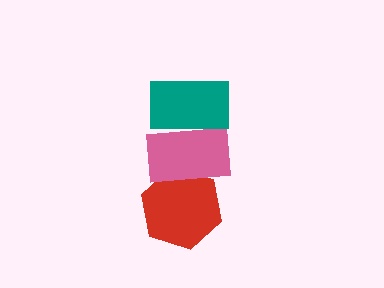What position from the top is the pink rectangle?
The pink rectangle is 2nd from the top.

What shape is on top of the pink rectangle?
The teal rectangle is on top of the pink rectangle.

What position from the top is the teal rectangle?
The teal rectangle is 1st from the top.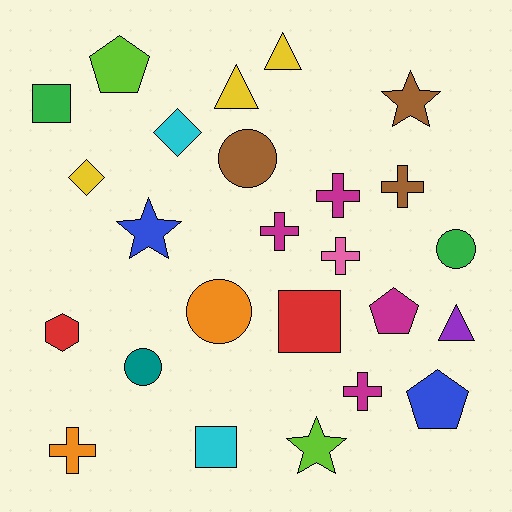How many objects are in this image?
There are 25 objects.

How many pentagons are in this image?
There are 3 pentagons.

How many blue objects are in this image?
There are 2 blue objects.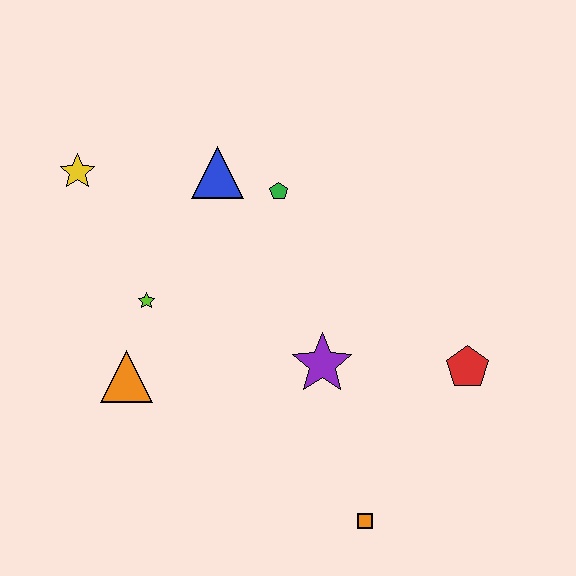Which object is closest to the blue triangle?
The green pentagon is closest to the blue triangle.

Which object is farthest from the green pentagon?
The orange square is farthest from the green pentagon.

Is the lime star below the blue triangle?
Yes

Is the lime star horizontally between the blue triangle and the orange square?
No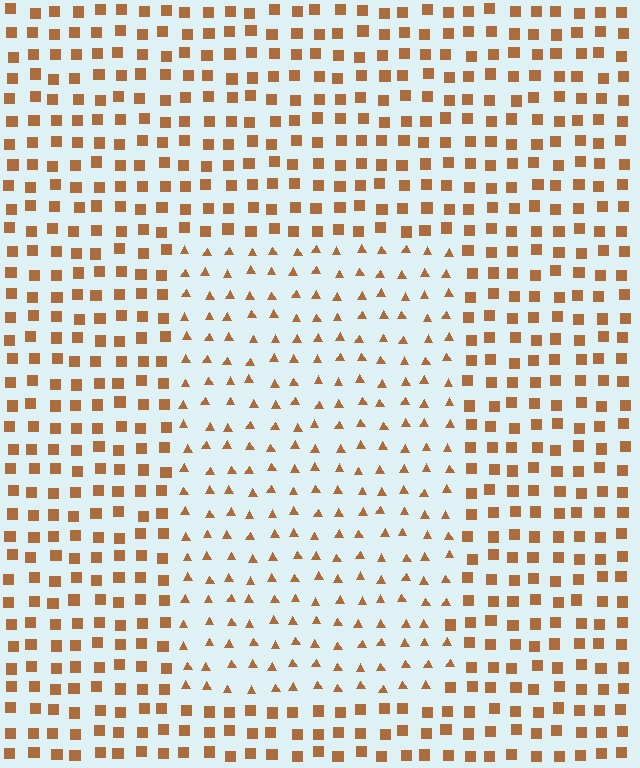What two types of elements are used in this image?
The image uses triangles inside the rectangle region and squares outside it.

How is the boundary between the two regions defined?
The boundary is defined by a change in element shape: triangles inside vs. squares outside. All elements share the same color and spacing.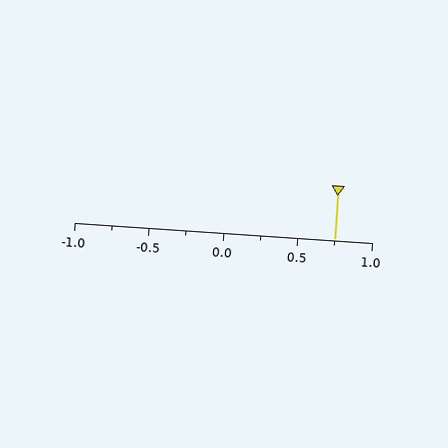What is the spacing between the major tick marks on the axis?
The major ticks are spaced 0.5 apart.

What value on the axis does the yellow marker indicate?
The marker indicates approximately 0.75.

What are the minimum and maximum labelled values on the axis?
The axis runs from -1.0 to 1.0.